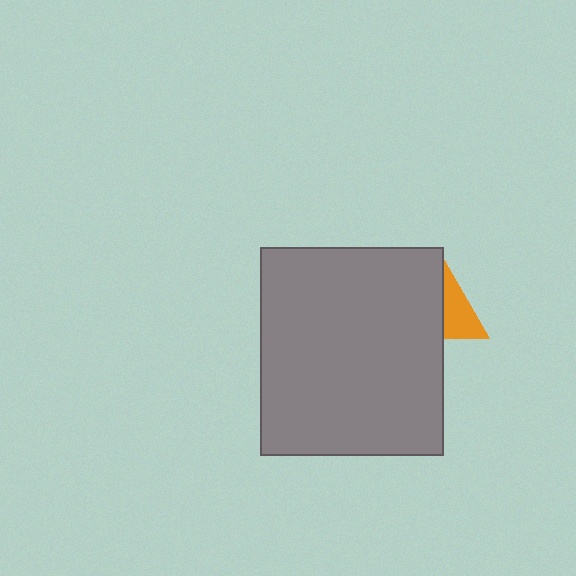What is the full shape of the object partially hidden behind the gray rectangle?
The partially hidden object is an orange triangle.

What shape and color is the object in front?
The object in front is a gray rectangle.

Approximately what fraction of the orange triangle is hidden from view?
Roughly 61% of the orange triangle is hidden behind the gray rectangle.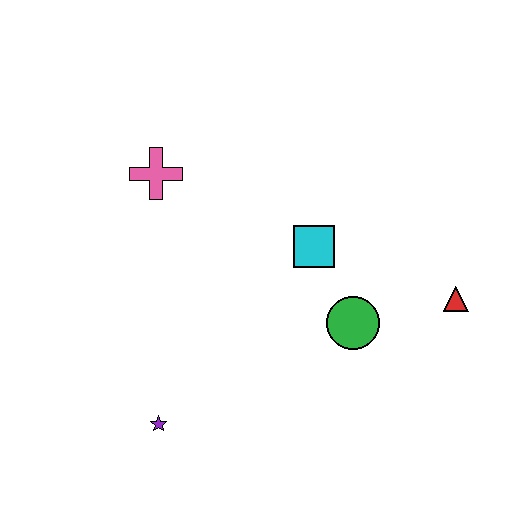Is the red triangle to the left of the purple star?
No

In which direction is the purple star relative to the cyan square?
The purple star is below the cyan square.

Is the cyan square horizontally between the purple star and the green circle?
Yes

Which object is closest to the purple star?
The green circle is closest to the purple star.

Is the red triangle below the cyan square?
Yes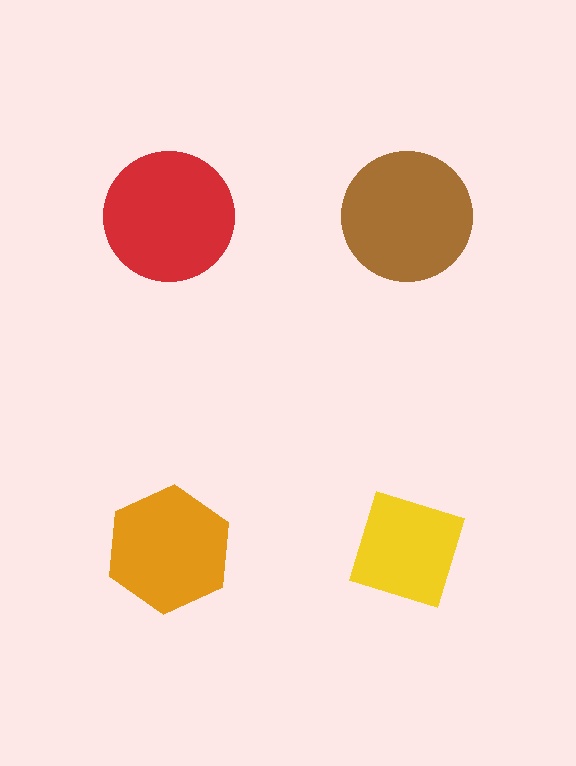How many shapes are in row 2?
2 shapes.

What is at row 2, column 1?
An orange hexagon.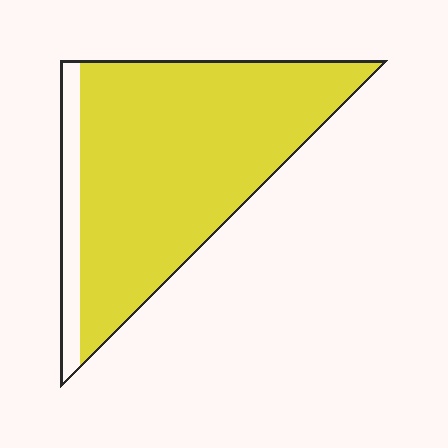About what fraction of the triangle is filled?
About seven eighths (7/8).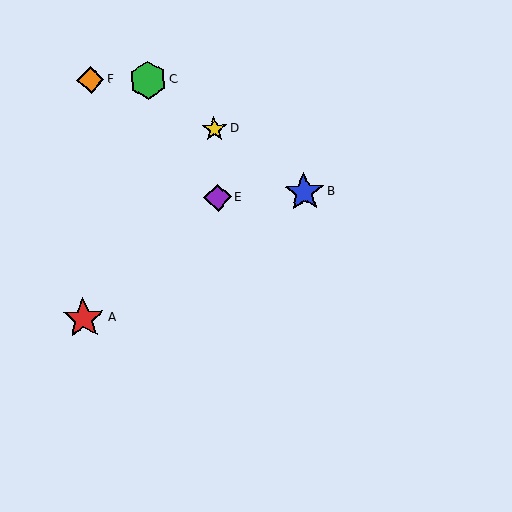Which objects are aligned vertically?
Objects D, E are aligned vertically.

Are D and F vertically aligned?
No, D is at x≈214 and F is at x≈91.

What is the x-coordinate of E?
Object E is at x≈218.